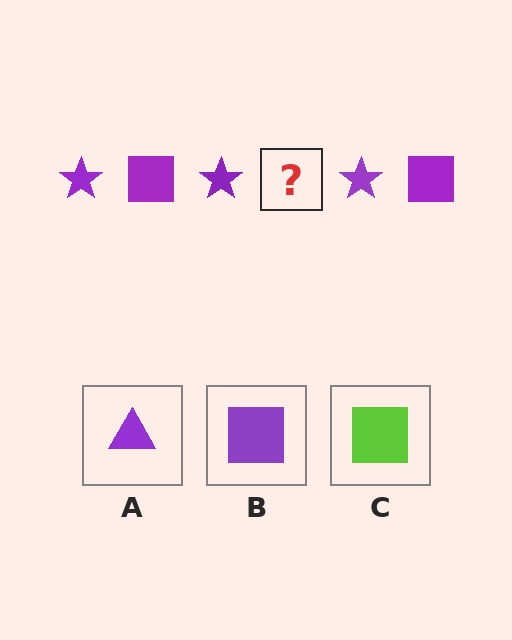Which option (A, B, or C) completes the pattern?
B.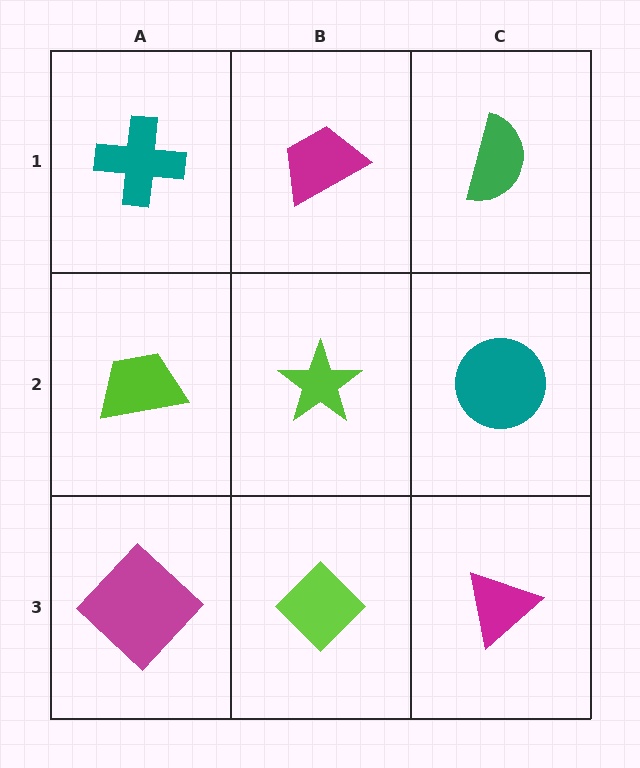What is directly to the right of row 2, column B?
A teal circle.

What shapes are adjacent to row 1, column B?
A lime star (row 2, column B), a teal cross (row 1, column A), a green semicircle (row 1, column C).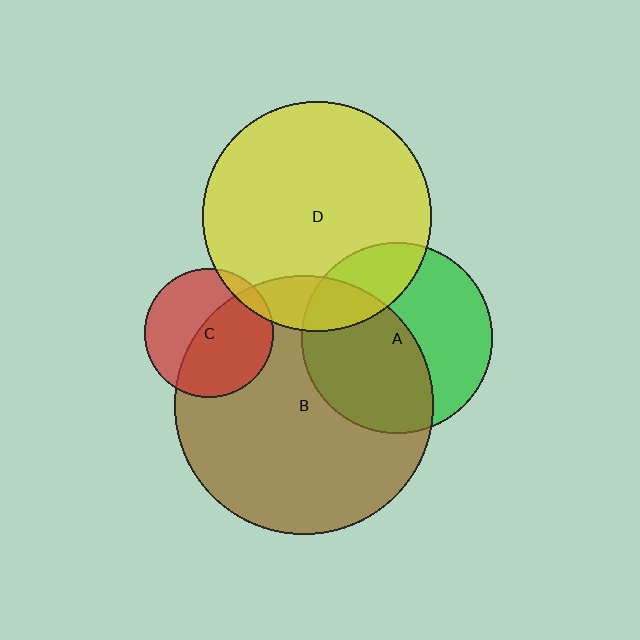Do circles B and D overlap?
Yes.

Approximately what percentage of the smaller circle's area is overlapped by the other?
Approximately 15%.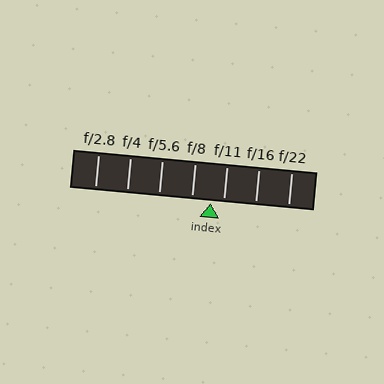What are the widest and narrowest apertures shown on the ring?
The widest aperture shown is f/2.8 and the narrowest is f/22.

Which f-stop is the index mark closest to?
The index mark is closest to f/11.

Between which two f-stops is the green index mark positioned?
The index mark is between f/8 and f/11.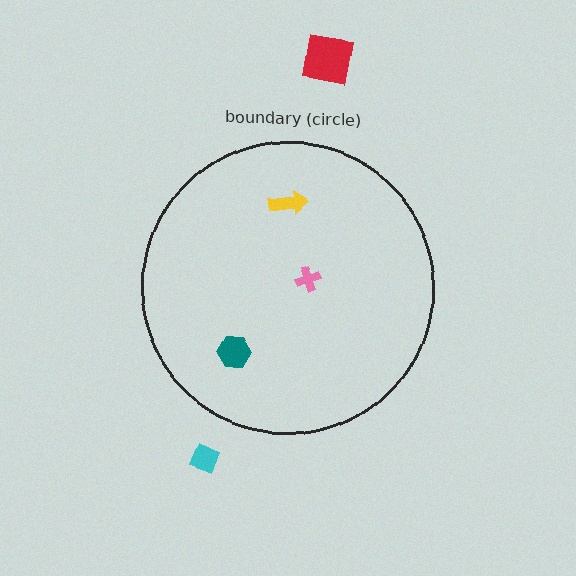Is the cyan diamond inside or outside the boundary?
Outside.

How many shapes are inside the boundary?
3 inside, 2 outside.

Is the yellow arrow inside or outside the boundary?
Inside.